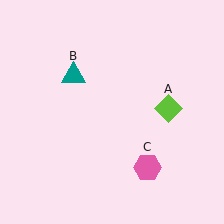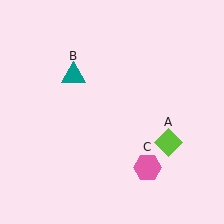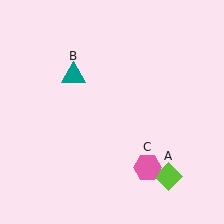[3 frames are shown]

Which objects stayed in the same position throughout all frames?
Teal triangle (object B) and pink hexagon (object C) remained stationary.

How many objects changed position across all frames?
1 object changed position: lime diamond (object A).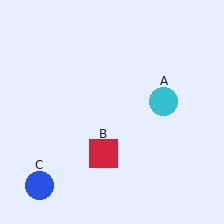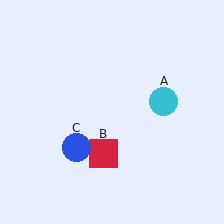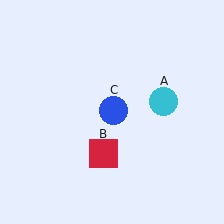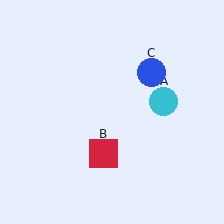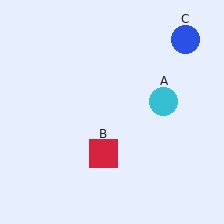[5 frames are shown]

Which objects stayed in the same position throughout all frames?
Cyan circle (object A) and red square (object B) remained stationary.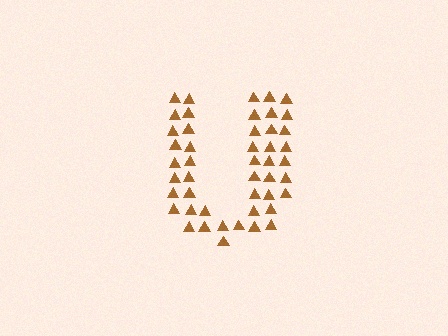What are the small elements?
The small elements are triangles.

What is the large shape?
The large shape is the letter U.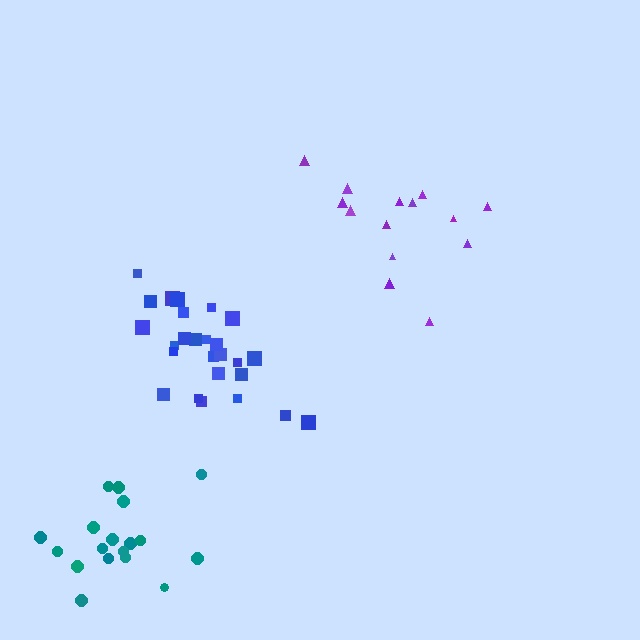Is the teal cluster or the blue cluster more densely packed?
Teal.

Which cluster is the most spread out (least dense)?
Purple.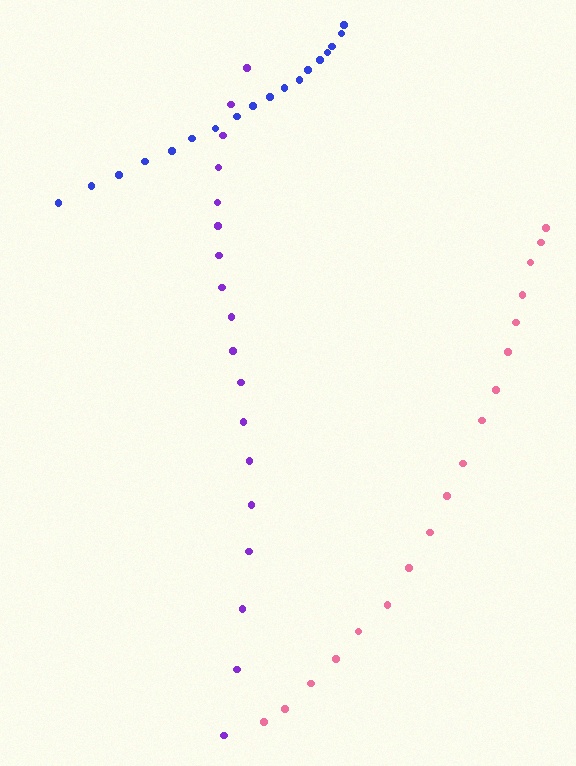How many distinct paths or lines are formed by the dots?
There are 3 distinct paths.